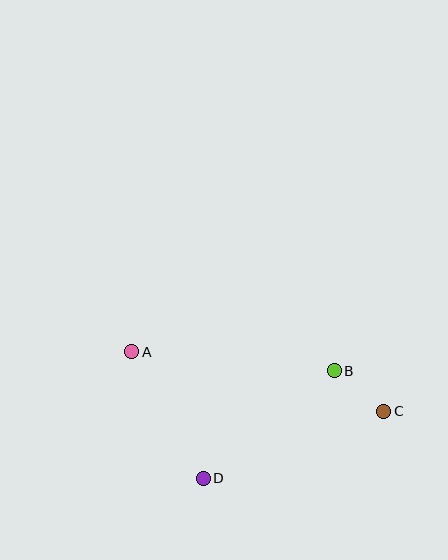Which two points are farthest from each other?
Points A and C are farthest from each other.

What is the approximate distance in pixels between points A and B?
The distance between A and B is approximately 203 pixels.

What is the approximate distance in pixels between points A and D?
The distance between A and D is approximately 145 pixels.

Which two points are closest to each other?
Points B and C are closest to each other.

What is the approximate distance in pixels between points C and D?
The distance between C and D is approximately 192 pixels.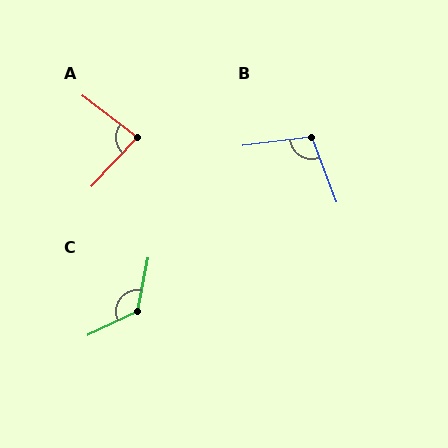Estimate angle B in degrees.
Approximately 103 degrees.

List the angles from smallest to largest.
A (84°), B (103°), C (127°).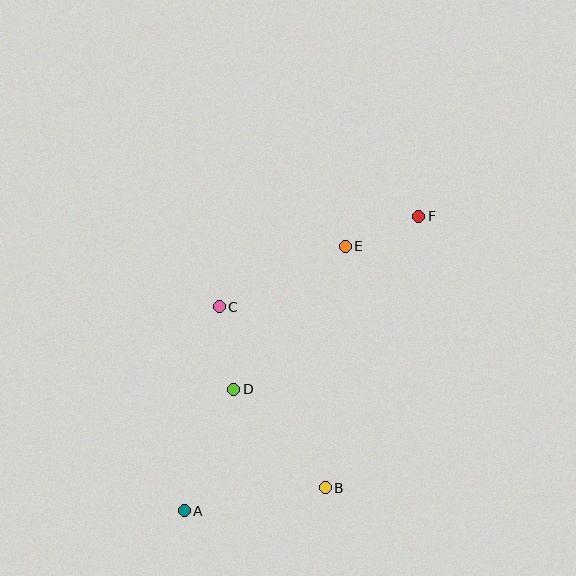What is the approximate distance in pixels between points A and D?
The distance between A and D is approximately 131 pixels.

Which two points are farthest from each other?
Points A and F are farthest from each other.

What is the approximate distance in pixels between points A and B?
The distance between A and B is approximately 143 pixels.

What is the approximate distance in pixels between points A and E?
The distance between A and E is approximately 310 pixels.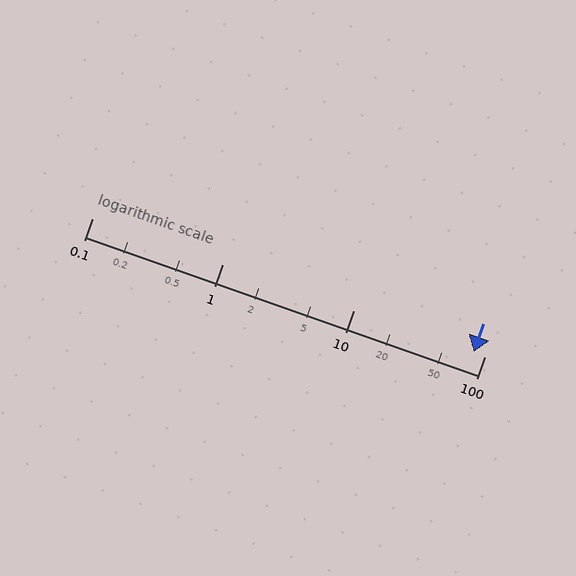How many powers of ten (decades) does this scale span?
The scale spans 3 decades, from 0.1 to 100.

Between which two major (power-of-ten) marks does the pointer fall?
The pointer is between 10 and 100.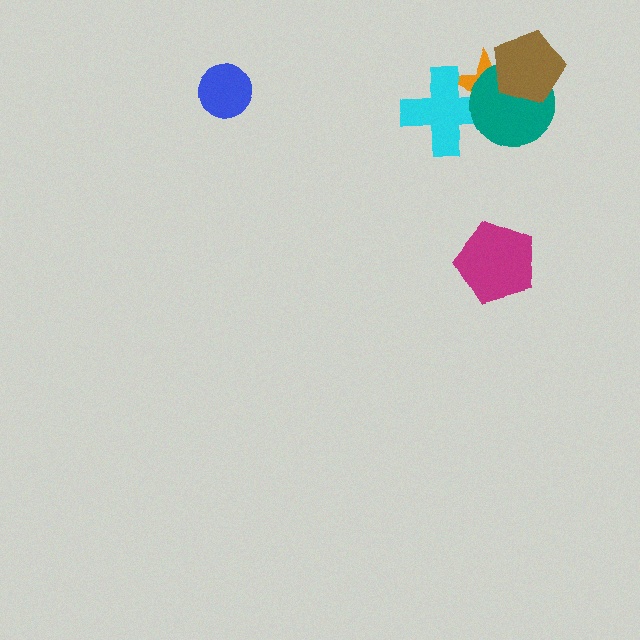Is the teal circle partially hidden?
Yes, it is partially covered by another shape.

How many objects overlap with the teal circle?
3 objects overlap with the teal circle.